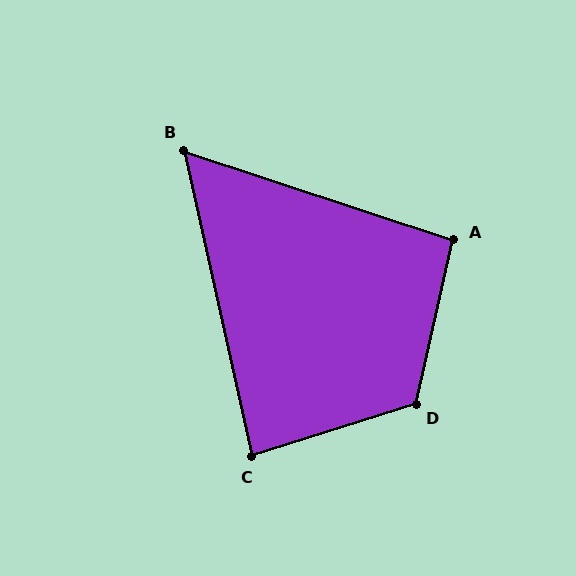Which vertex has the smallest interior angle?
B, at approximately 59 degrees.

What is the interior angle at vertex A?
Approximately 95 degrees (obtuse).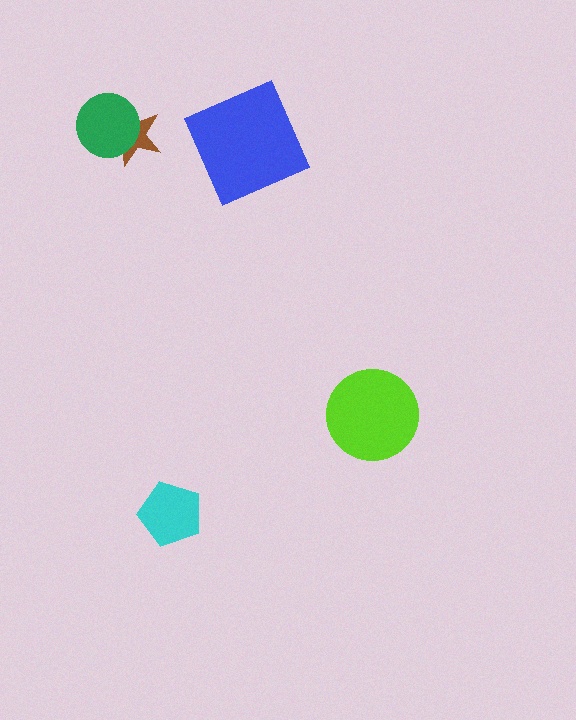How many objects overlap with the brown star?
1 object overlaps with the brown star.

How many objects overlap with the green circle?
1 object overlaps with the green circle.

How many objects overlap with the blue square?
0 objects overlap with the blue square.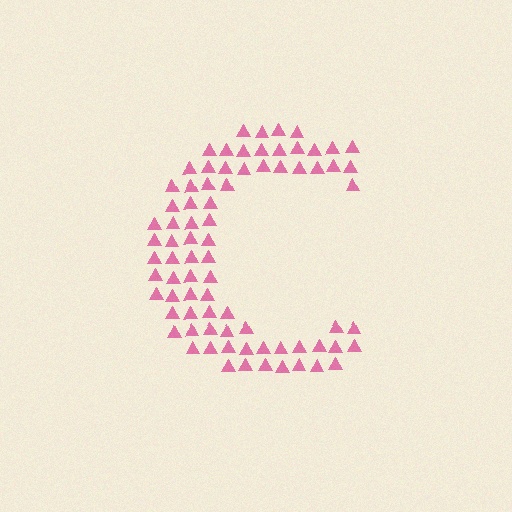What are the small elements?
The small elements are triangles.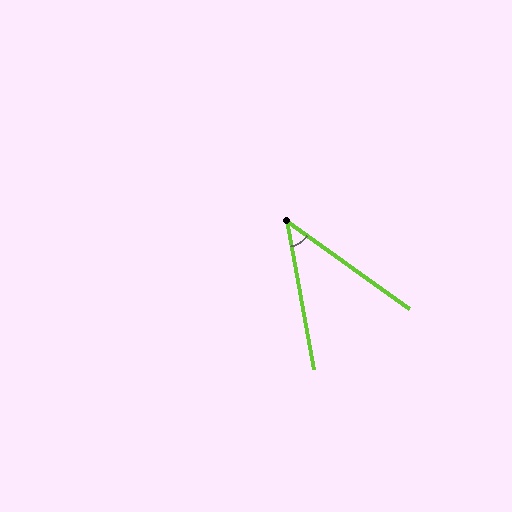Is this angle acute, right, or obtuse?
It is acute.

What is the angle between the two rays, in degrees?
Approximately 44 degrees.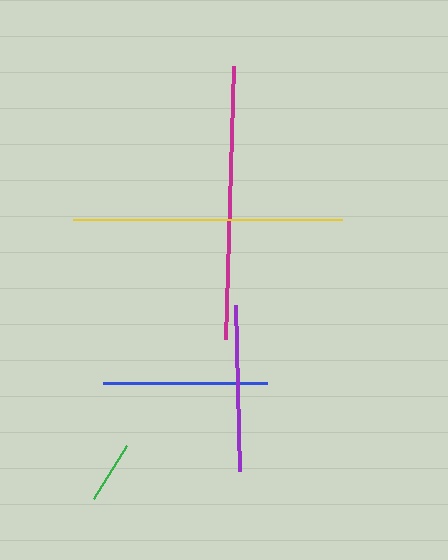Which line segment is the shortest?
The green line is the shortest at approximately 62 pixels.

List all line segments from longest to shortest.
From longest to shortest: magenta, yellow, purple, blue, green.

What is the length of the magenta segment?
The magenta segment is approximately 273 pixels long.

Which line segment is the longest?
The magenta line is the longest at approximately 273 pixels.